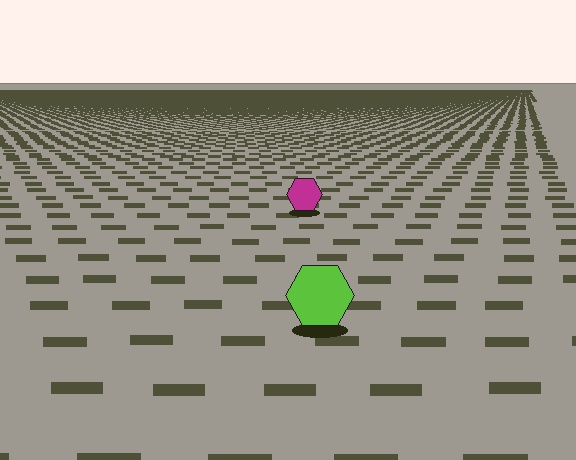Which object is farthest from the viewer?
The magenta hexagon is farthest from the viewer. It appears smaller and the ground texture around it is denser.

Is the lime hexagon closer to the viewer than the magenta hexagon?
Yes. The lime hexagon is closer — you can tell from the texture gradient: the ground texture is coarser near it.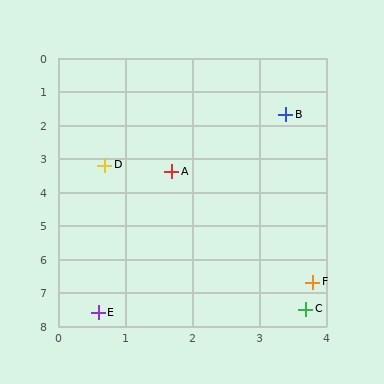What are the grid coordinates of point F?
Point F is at approximately (3.8, 6.7).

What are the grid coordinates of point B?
Point B is at approximately (3.4, 1.7).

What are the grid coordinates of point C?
Point C is at approximately (3.7, 7.5).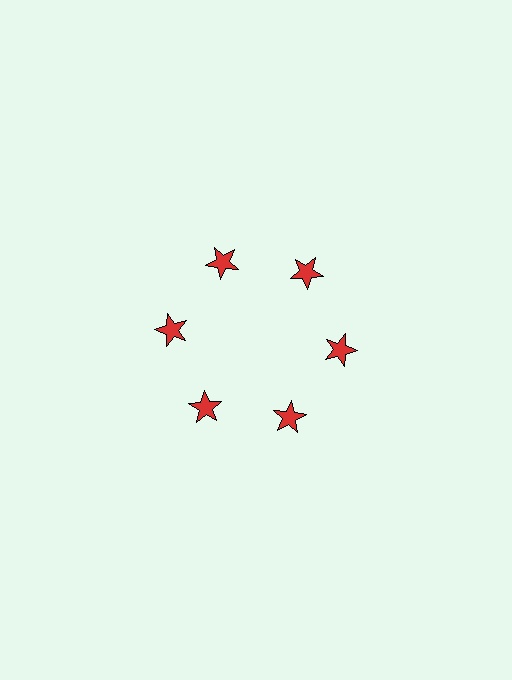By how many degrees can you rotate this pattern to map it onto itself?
The pattern maps onto itself every 60 degrees of rotation.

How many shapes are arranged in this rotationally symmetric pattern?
There are 6 shapes, arranged in 6 groups of 1.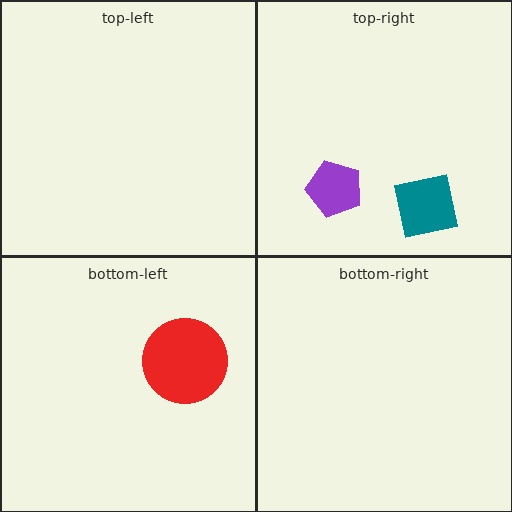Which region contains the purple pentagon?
The top-right region.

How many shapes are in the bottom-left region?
1.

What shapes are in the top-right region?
The teal square, the purple pentagon.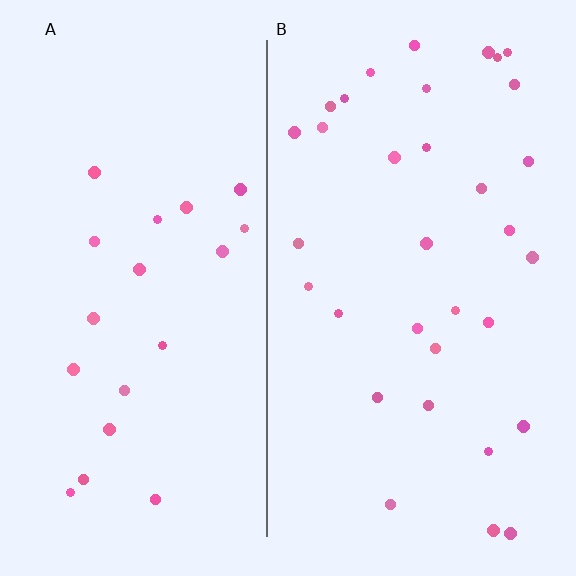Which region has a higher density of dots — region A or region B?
B (the right).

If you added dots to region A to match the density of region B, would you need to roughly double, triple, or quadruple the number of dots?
Approximately double.